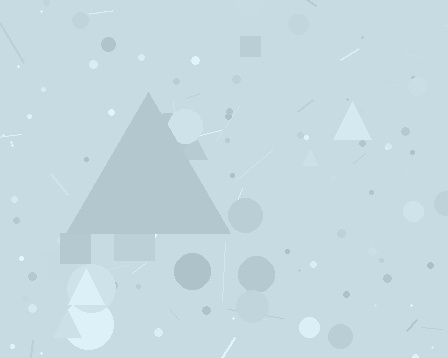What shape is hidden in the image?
A triangle is hidden in the image.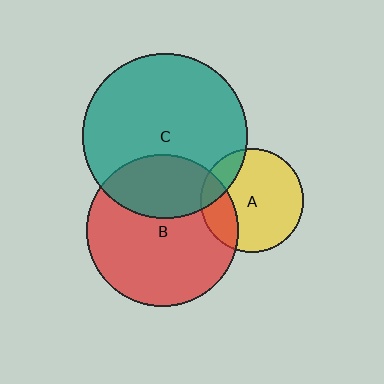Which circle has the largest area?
Circle C (teal).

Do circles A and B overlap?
Yes.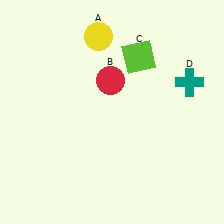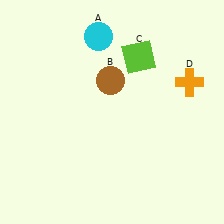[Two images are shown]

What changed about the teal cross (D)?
In Image 1, D is teal. In Image 2, it changed to orange.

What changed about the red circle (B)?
In Image 1, B is red. In Image 2, it changed to brown.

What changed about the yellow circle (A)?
In Image 1, A is yellow. In Image 2, it changed to cyan.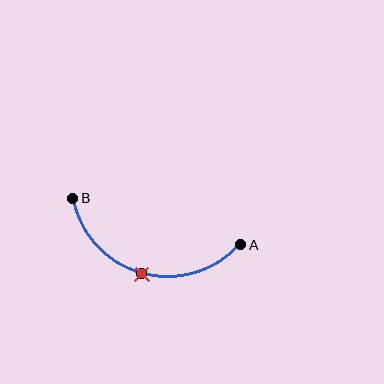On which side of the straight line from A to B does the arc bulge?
The arc bulges below the straight line connecting A and B.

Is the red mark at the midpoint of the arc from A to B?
Yes. The red mark lies on the arc at equal arc-length from both A and B — it is the arc midpoint.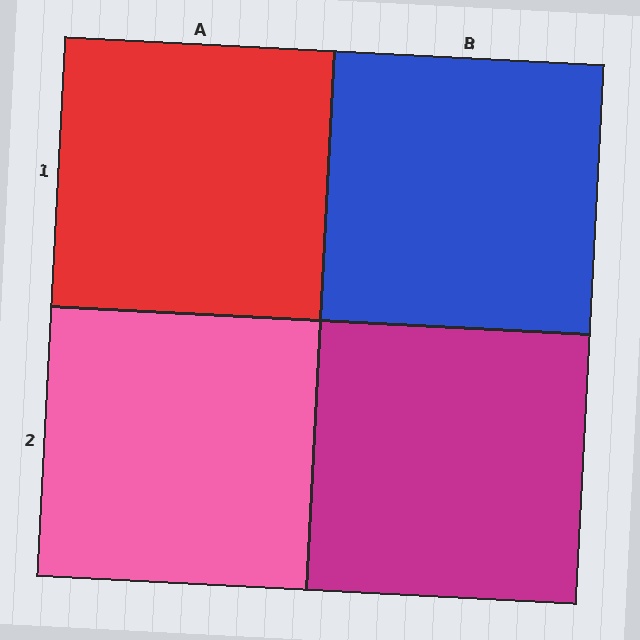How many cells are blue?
1 cell is blue.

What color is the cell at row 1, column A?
Red.